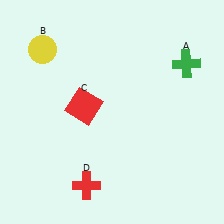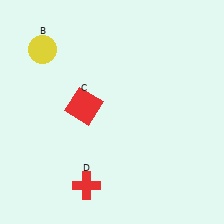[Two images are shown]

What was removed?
The green cross (A) was removed in Image 2.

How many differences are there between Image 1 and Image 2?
There is 1 difference between the two images.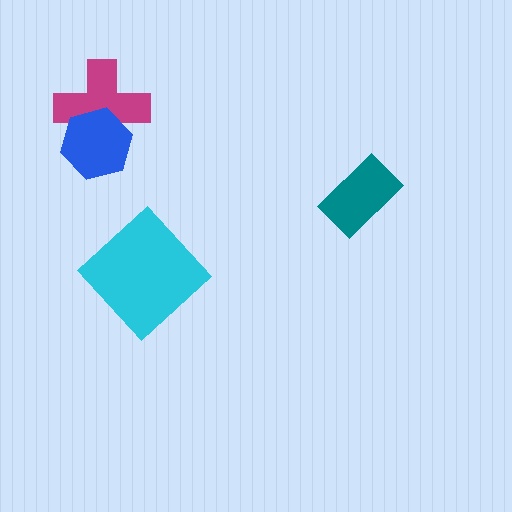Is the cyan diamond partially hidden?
No, no other shape covers it.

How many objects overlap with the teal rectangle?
0 objects overlap with the teal rectangle.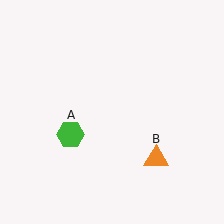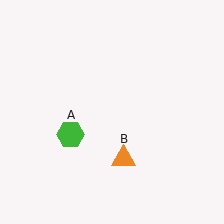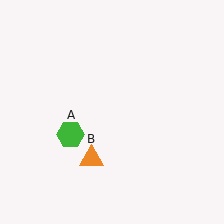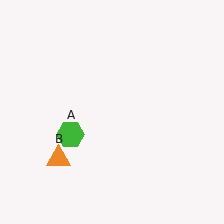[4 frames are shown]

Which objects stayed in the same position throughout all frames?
Green hexagon (object A) remained stationary.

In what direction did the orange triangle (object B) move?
The orange triangle (object B) moved left.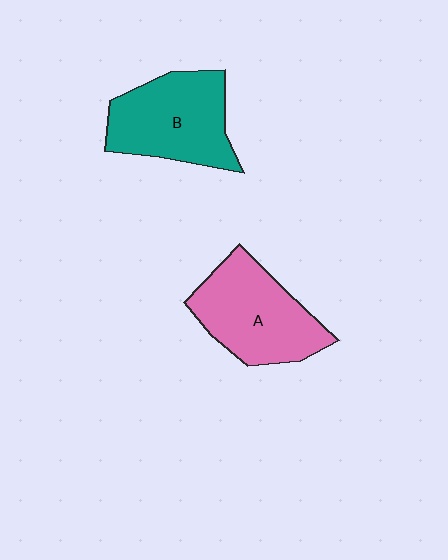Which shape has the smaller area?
Shape B (teal).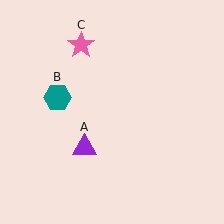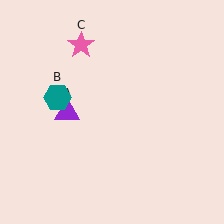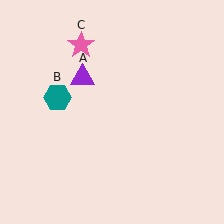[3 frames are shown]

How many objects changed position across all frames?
1 object changed position: purple triangle (object A).